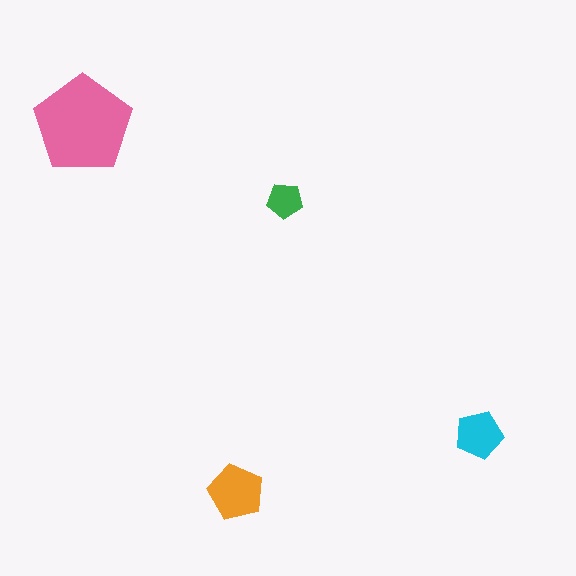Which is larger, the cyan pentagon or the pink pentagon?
The pink one.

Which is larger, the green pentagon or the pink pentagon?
The pink one.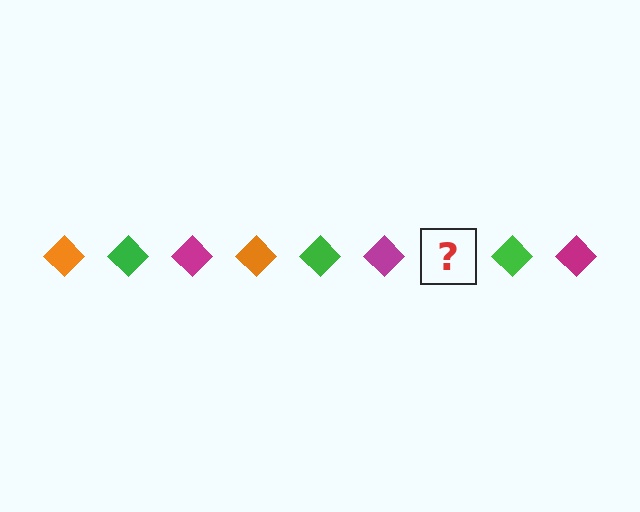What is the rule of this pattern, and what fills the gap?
The rule is that the pattern cycles through orange, green, magenta diamonds. The gap should be filled with an orange diamond.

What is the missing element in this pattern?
The missing element is an orange diamond.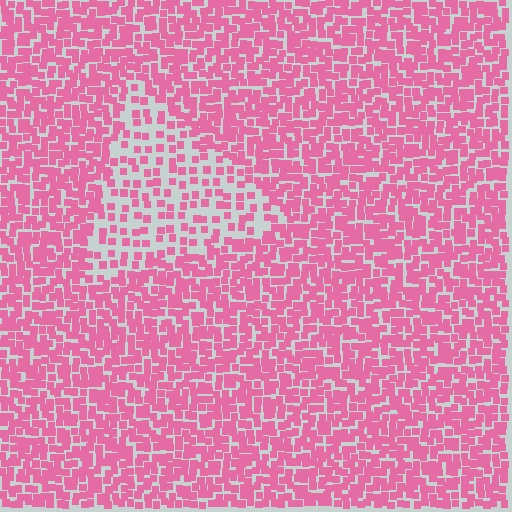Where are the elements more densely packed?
The elements are more densely packed outside the triangle boundary.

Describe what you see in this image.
The image contains small pink elements arranged at two different densities. A triangle-shaped region is visible where the elements are less densely packed than the surrounding area.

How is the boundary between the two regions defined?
The boundary is defined by a change in element density (approximately 2.2x ratio). All elements are the same color, size, and shape.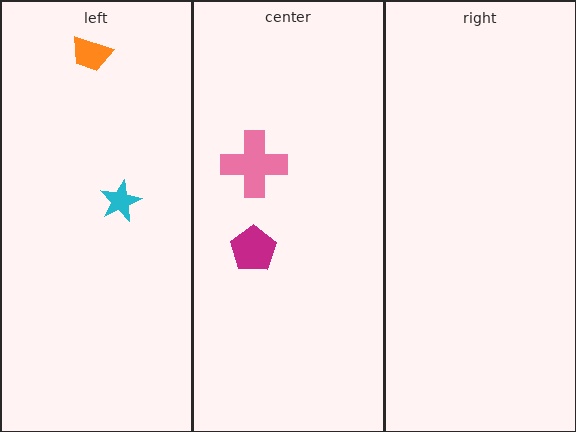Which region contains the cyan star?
The left region.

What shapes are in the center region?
The magenta pentagon, the pink cross.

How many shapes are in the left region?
2.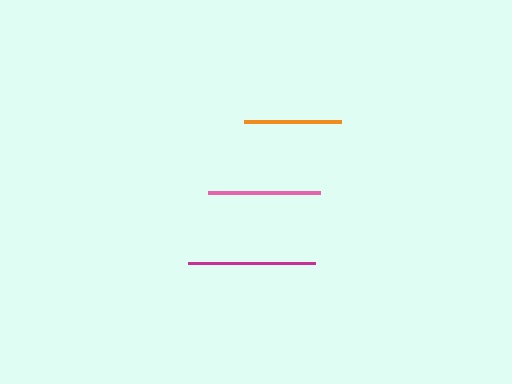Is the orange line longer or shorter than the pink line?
The pink line is longer than the orange line.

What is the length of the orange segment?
The orange segment is approximately 96 pixels long.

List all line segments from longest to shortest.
From longest to shortest: magenta, pink, orange.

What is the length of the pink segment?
The pink segment is approximately 112 pixels long.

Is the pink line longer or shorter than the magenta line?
The magenta line is longer than the pink line.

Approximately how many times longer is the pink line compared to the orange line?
The pink line is approximately 1.2 times the length of the orange line.